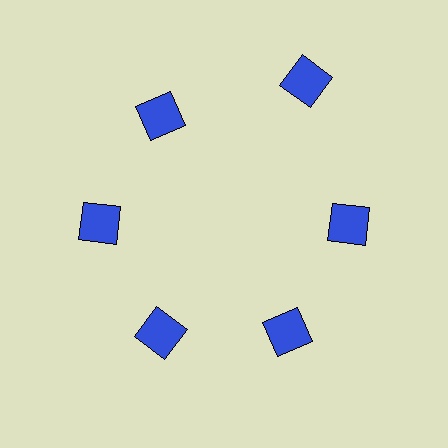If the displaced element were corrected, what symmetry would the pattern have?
It would have 6-fold rotational symmetry — the pattern would map onto itself every 60 degrees.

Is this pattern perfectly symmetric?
No. The 6 blue squares are arranged in a ring, but one element near the 1 o'clock position is pushed outward from the center, breaking the 6-fold rotational symmetry.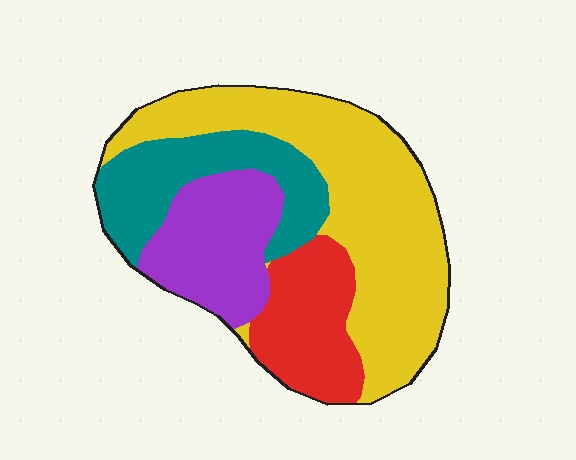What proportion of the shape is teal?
Teal takes up about one fifth (1/5) of the shape.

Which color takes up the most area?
Yellow, at roughly 45%.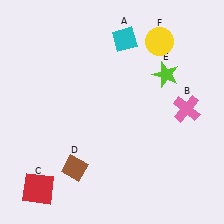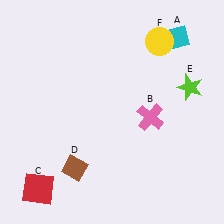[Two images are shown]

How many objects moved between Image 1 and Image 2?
3 objects moved between the two images.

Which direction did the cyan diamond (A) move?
The cyan diamond (A) moved right.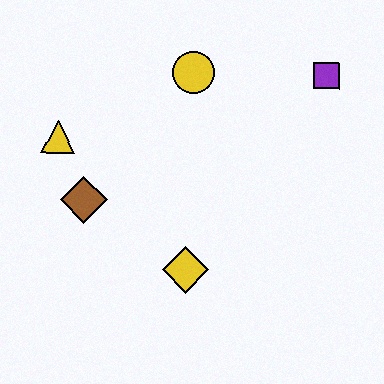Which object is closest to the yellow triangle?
The brown diamond is closest to the yellow triangle.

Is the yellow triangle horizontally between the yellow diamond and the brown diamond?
No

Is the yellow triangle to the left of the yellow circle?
Yes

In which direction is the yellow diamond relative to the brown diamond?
The yellow diamond is to the right of the brown diamond.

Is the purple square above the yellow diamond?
Yes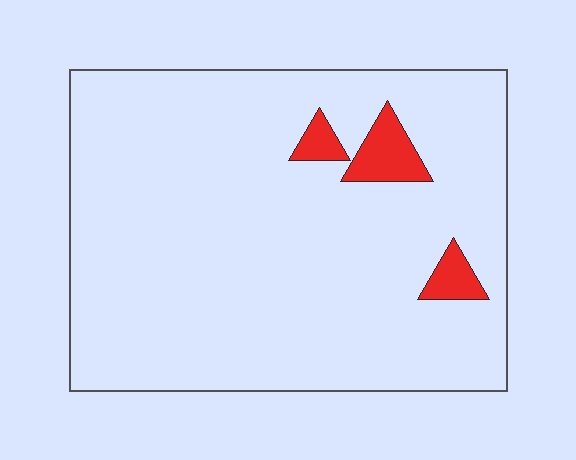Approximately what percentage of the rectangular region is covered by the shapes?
Approximately 5%.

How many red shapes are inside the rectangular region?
3.